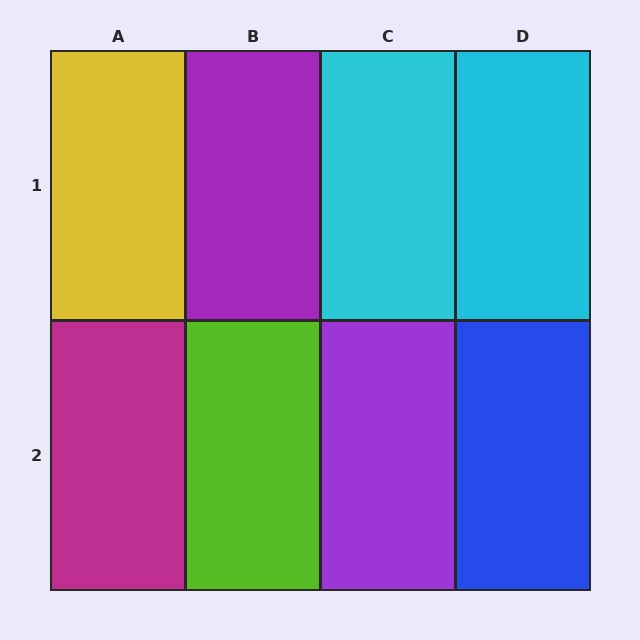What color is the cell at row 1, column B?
Purple.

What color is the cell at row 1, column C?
Cyan.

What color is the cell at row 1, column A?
Yellow.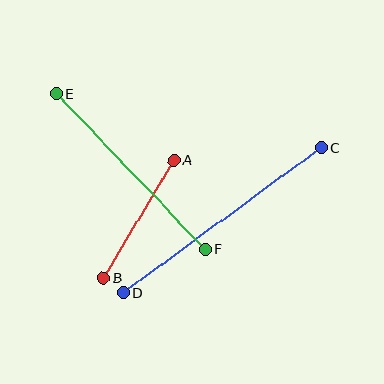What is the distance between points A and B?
The distance is approximately 137 pixels.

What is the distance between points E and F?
The distance is approximately 216 pixels.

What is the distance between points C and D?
The distance is approximately 245 pixels.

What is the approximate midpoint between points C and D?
The midpoint is at approximately (222, 220) pixels.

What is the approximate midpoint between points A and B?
The midpoint is at approximately (139, 219) pixels.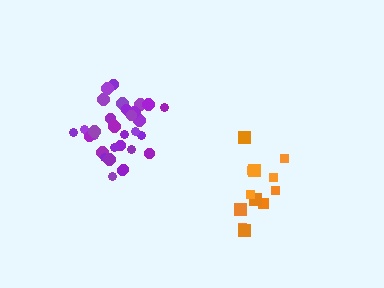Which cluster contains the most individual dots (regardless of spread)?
Purple (32).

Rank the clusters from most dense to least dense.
purple, orange.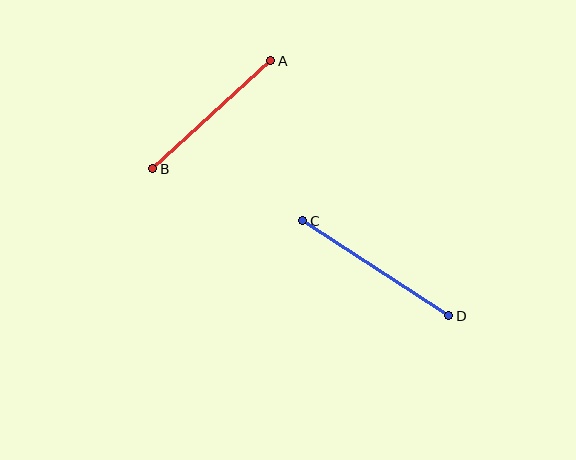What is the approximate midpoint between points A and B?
The midpoint is at approximately (212, 115) pixels.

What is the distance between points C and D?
The distance is approximately 174 pixels.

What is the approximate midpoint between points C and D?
The midpoint is at approximately (376, 268) pixels.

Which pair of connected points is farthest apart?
Points C and D are farthest apart.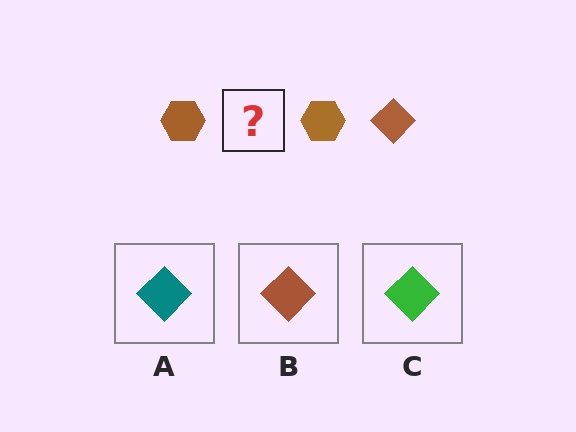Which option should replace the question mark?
Option B.